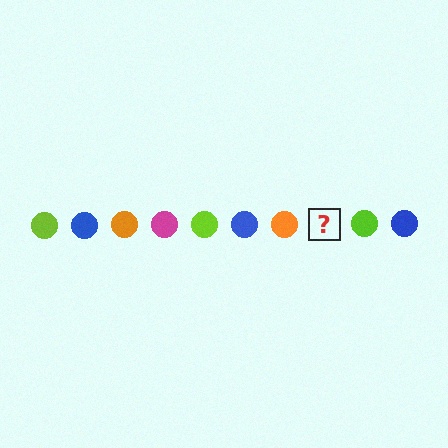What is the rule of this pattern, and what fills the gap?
The rule is that the pattern cycles through lime, blue, orange, magenta circles. The gap should be filled with a magenta circle.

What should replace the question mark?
The question mark should be replaced with a magenta circle.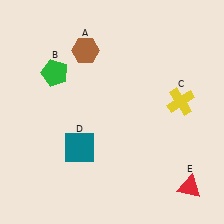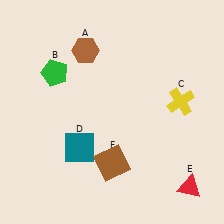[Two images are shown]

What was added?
A brown square (F) was added in Image 2.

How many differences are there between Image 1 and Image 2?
There is 1 difference between the two images.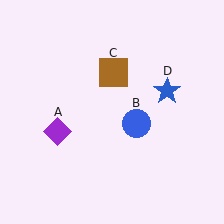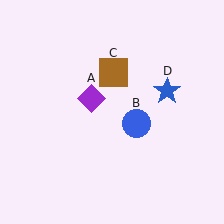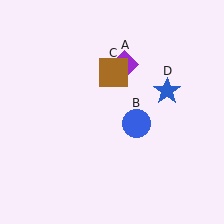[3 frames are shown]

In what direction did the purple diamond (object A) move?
The purple diamond (object A) moved up and to the right.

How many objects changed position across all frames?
1 object changed position: purple diamond (object A).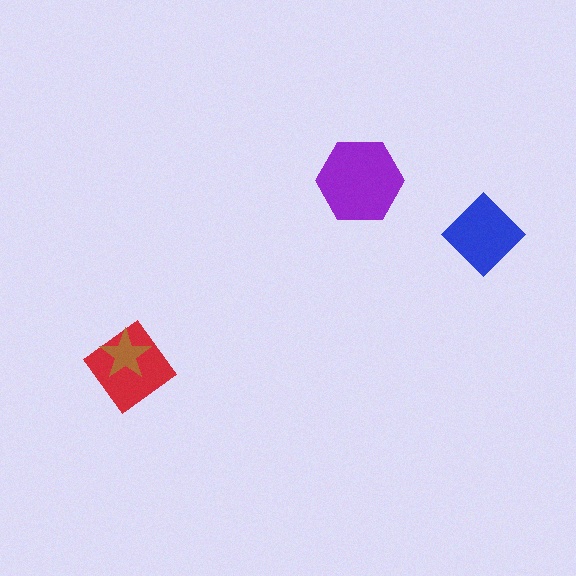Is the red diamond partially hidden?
Yes, it is partially covered by another shape.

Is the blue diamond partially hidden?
No, no other shape covers it.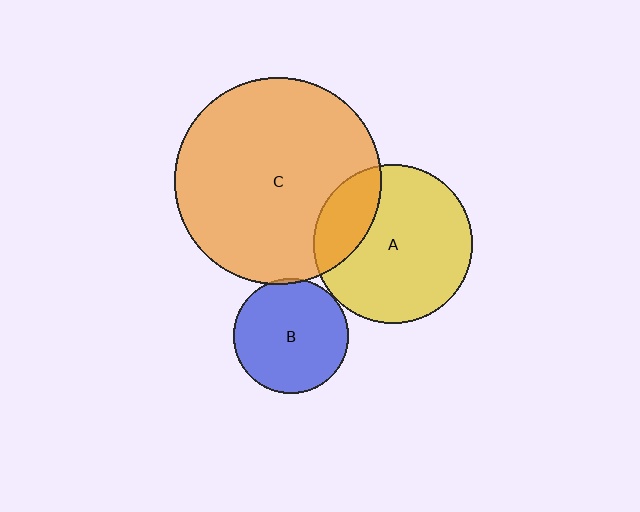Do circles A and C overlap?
Yes.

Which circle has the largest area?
Circle C (orange).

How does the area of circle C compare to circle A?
Approximately 1.7 times.